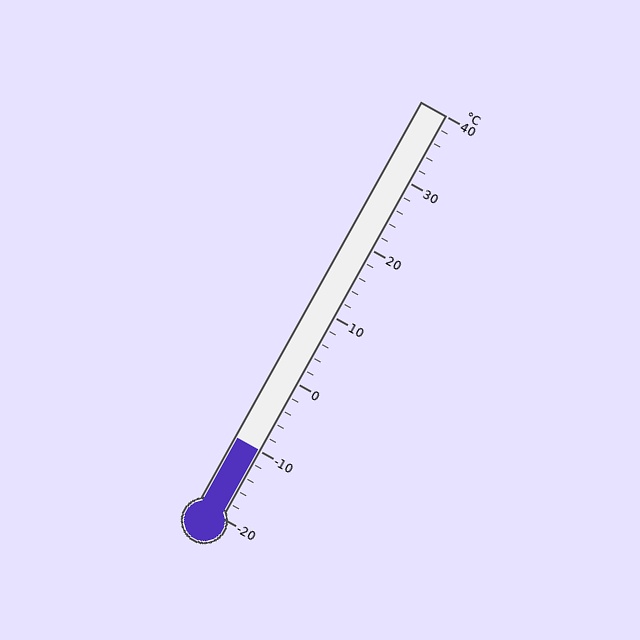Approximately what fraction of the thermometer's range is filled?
The thermometer is filled to approximately 15% of its range.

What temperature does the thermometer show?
The thermometer shows approximately -10°C.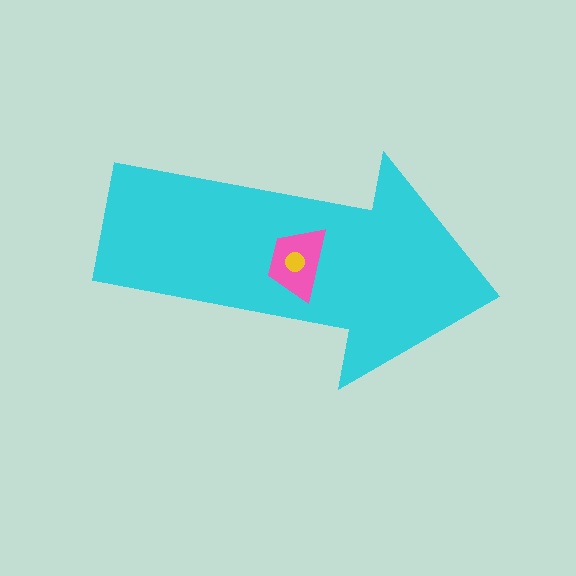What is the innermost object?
The yellow circle.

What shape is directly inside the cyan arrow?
The pink trapezoid.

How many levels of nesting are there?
3.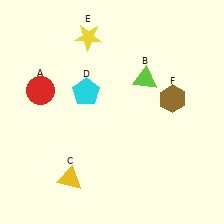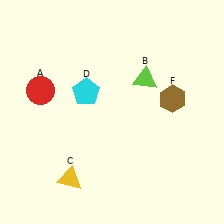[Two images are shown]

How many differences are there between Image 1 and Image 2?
There is 1 difference between the two images.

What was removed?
The yellow star (E) was removed in Image 2.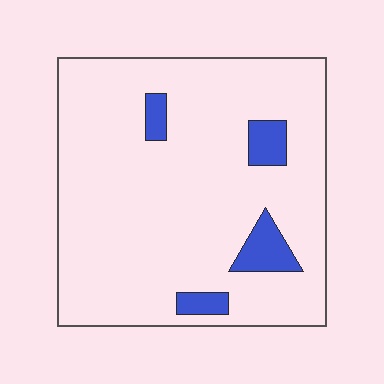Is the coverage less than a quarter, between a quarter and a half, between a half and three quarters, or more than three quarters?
Less than a quarter.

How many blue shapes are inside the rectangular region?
4.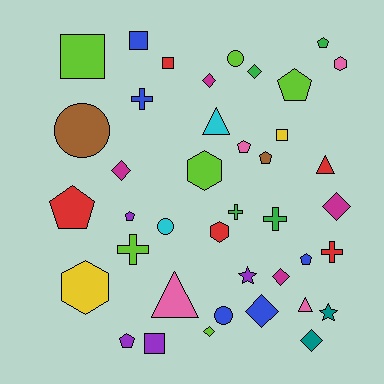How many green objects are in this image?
There are 4 green objects.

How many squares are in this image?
There are 5 squares.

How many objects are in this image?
There are 40 objects.